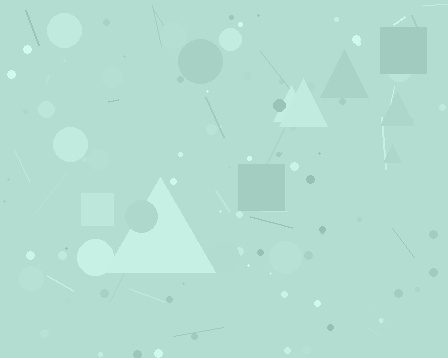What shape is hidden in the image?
A triangle is hidden in the image.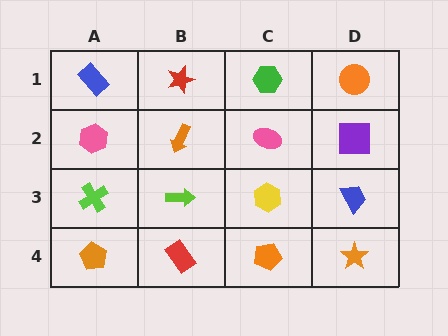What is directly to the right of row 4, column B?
An orange pentagon.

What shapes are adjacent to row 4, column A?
A lime cross (row 3, column A), a red rectangle (row 4, column B).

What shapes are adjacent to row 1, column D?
A purple square (row 2, column D), a green hexagon (row 1, column C).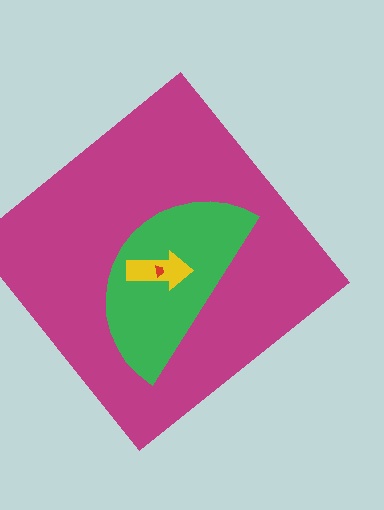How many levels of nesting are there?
4.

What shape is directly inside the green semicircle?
The yellow arrow.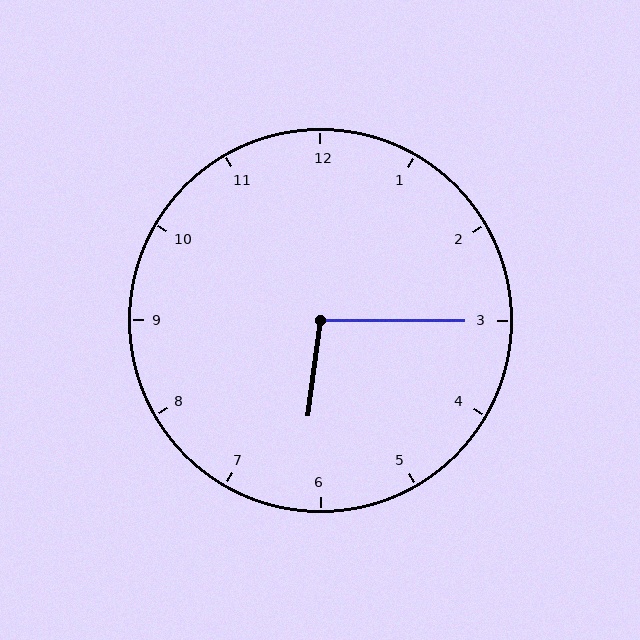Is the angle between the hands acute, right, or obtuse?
It is obtuse.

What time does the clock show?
6:15.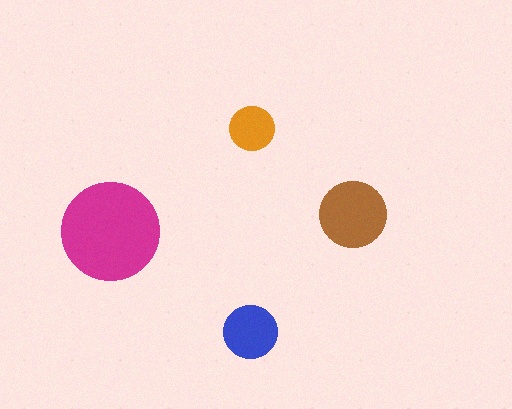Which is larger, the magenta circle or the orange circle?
The magenta one.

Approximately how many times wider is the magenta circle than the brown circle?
About 1.5 times wider.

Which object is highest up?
The orange circle is topmost.